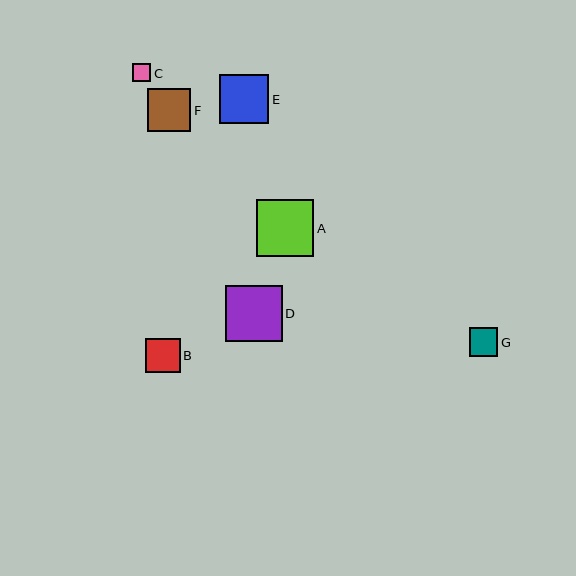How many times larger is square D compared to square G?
Square D is approximately 2.0 times the size of square G.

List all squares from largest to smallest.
From largest to smallest: A, D, E, F, B, G, C.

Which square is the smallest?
Square C is the smallest with a size of approximately 19 pixels.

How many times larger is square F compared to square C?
Square F is approximately 2.3 times the size of square C.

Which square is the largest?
Square A is the largest with a size of approximately 57 pixels.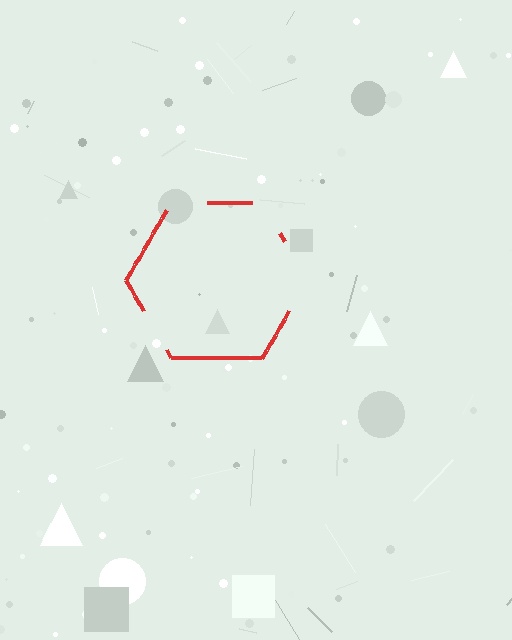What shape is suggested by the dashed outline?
The dashed outline suggests a hexagon.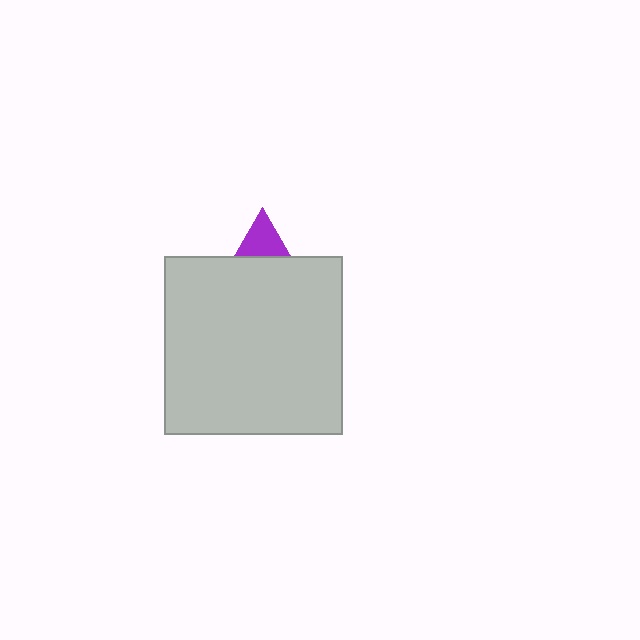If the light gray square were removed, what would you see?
You would see the complete purple triangle.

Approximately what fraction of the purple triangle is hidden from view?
Roughly 63% of the purple triangle is hidden behind the light gray square.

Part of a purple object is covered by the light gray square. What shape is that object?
It is a triangle.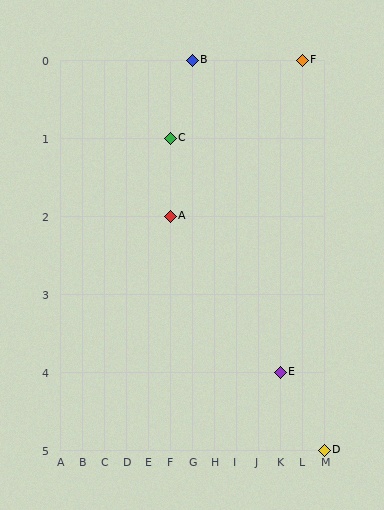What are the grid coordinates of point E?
Point E is at grid coordinates (K, 4).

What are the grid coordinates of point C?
Point C is at grid coordinates (F, 1).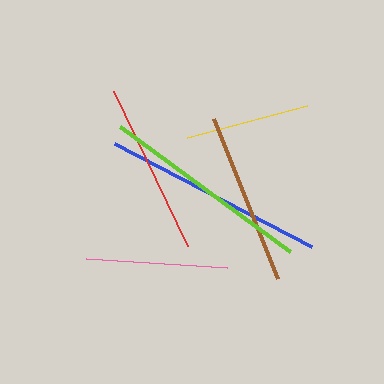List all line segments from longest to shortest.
From longest to shortest: blue, lime, brown, red, pink, yellow.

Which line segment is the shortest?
The yellow line is the shortest at approximately 124 pixels.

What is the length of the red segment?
The red segment is approximately 172 pixels long.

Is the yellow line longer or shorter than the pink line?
The pink line is longer than the yellow line.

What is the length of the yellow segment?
The yellow segment is approximately 124 pixels long.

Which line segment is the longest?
The blue line is the longest at approximately 222 pixels.